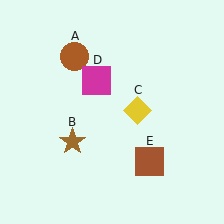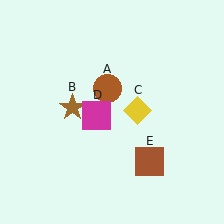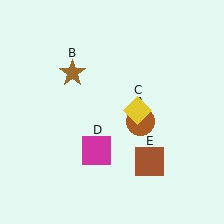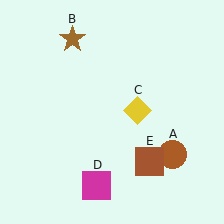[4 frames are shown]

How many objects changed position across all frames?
3 objects changed position: brown circle (object A), brown star (object B), magenta square (object D).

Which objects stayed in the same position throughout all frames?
Yellow diamond (object C) and brown square (object E) remained stationary.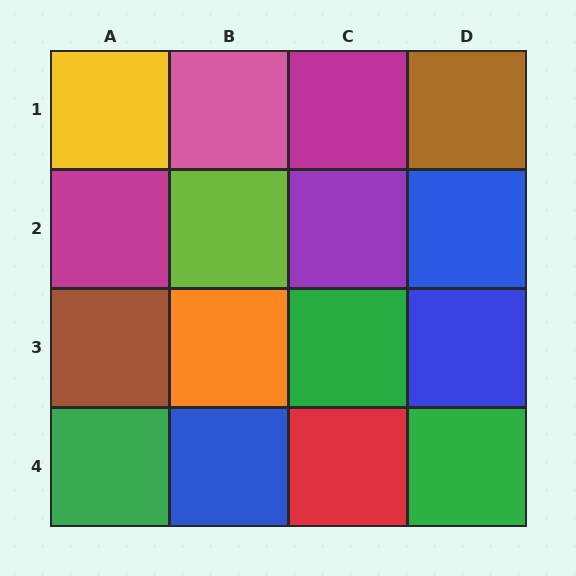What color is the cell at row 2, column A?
Magenta.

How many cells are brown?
2 cells are brown.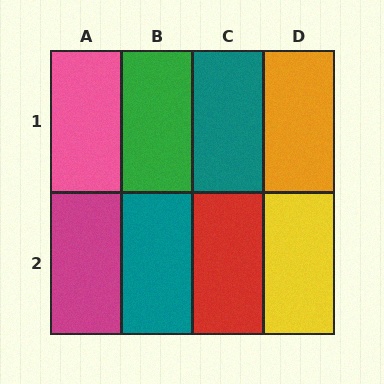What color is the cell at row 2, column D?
Yellow.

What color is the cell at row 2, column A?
Magenta.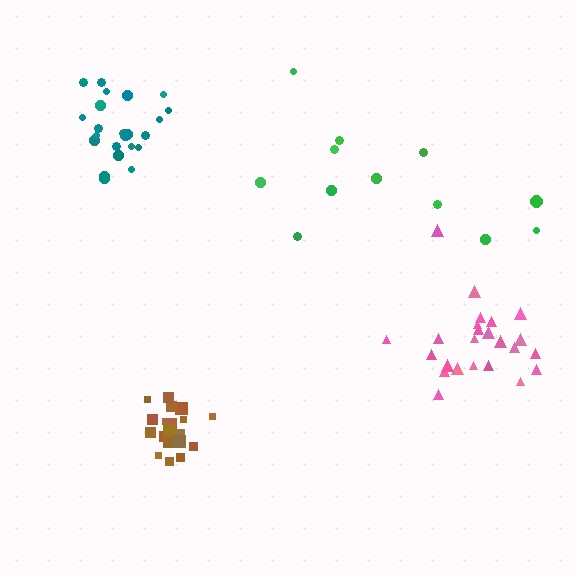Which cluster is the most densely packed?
Teal.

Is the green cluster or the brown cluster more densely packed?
Brown.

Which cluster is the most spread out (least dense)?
Green.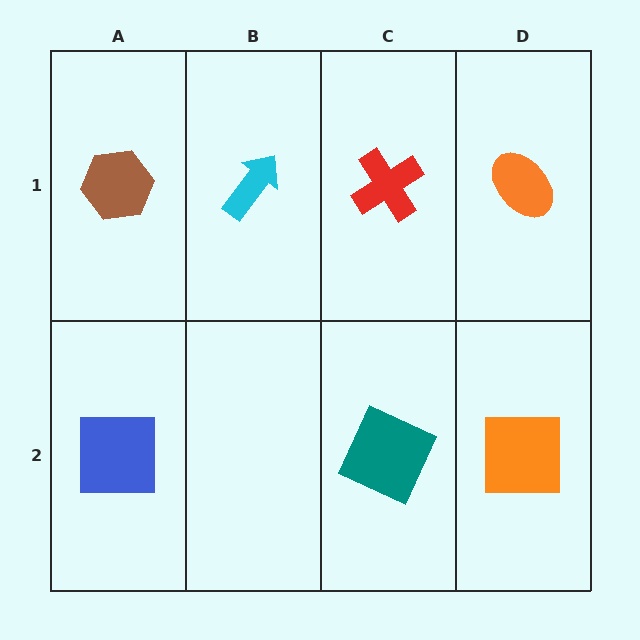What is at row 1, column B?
A cyan arrow.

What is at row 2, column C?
A teal square.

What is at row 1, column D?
An orange ellipse.